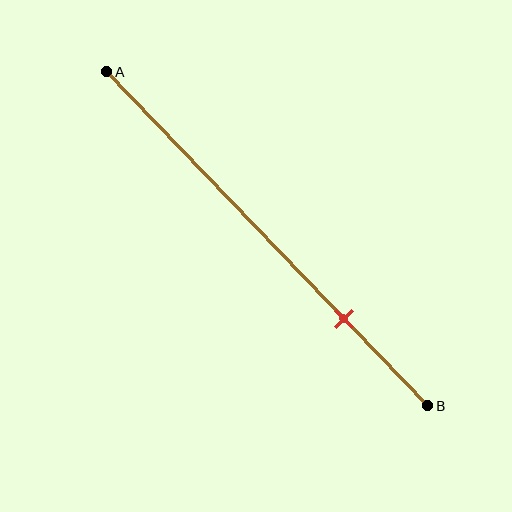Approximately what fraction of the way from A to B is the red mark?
The red mark is approximately 75% of the way from A to B.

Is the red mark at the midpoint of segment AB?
No, the mark is at about 75% from A, not at the 50% midpoint.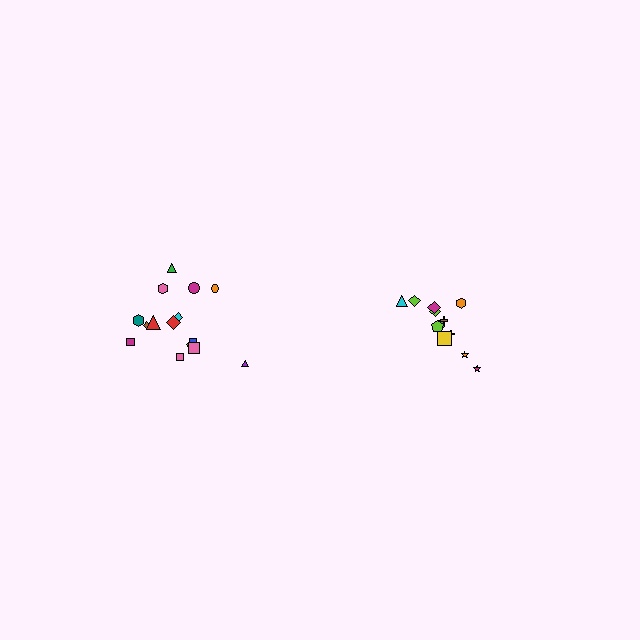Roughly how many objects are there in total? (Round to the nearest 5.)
Roughly 25 objects in total.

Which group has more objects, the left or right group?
The left group.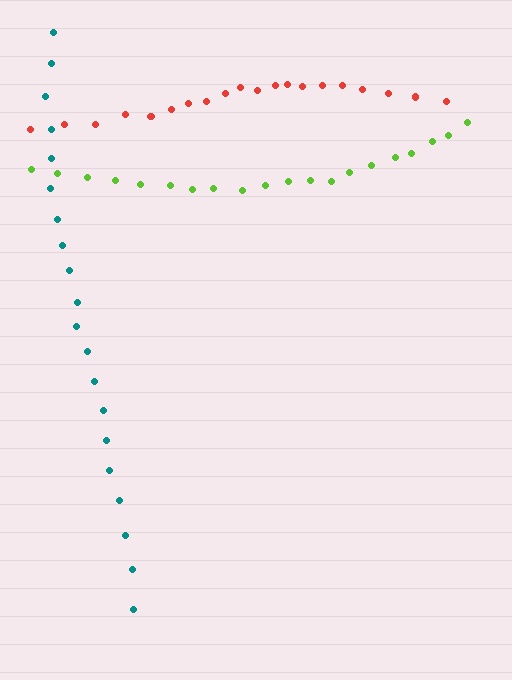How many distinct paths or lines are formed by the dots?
There are 3 distinct paths.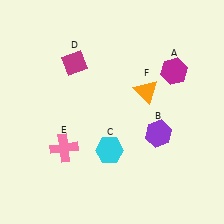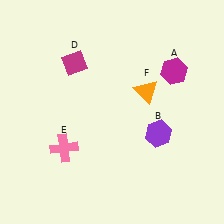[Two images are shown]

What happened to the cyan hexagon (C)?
The cyan hexagon (C) was removed in Image 2. It was in the bottom-left area of Image 1.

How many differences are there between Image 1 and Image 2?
There is 1 difference between the two images.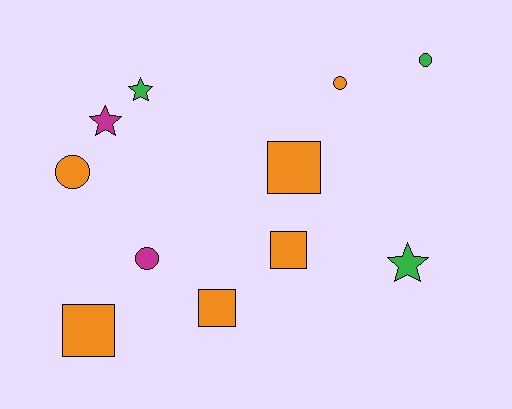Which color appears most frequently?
Orange, with 6 objects.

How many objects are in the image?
There are 11 objects.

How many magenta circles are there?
There is 1 magenta circle.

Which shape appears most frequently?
Square, with 4 objects.